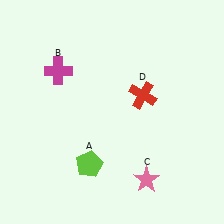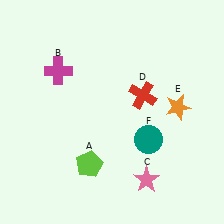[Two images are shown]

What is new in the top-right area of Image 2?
An orange star (E) was added in the top-right area of Image 2.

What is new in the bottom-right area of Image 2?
A teal circle (F) was added in the bottom-right area of Image 2.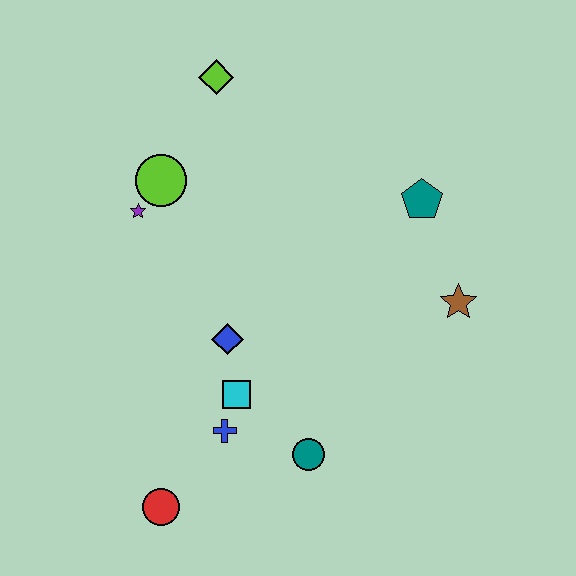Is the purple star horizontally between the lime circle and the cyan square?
No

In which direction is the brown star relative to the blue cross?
The brown star is to the right of the blue cross.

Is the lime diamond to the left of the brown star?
Yes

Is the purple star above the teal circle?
Yes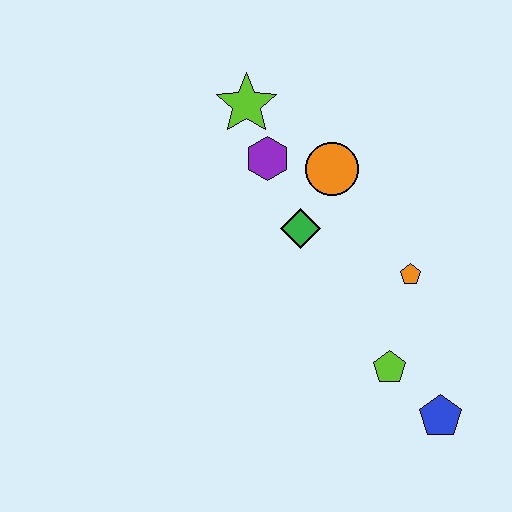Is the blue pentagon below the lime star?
Yes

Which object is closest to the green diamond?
The orange circle is closest to the green diamond.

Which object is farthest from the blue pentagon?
The lime star is farthest from the blue pentagon.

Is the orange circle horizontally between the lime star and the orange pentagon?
Yes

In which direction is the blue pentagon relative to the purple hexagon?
The blue pentagon is below the purple hexagon.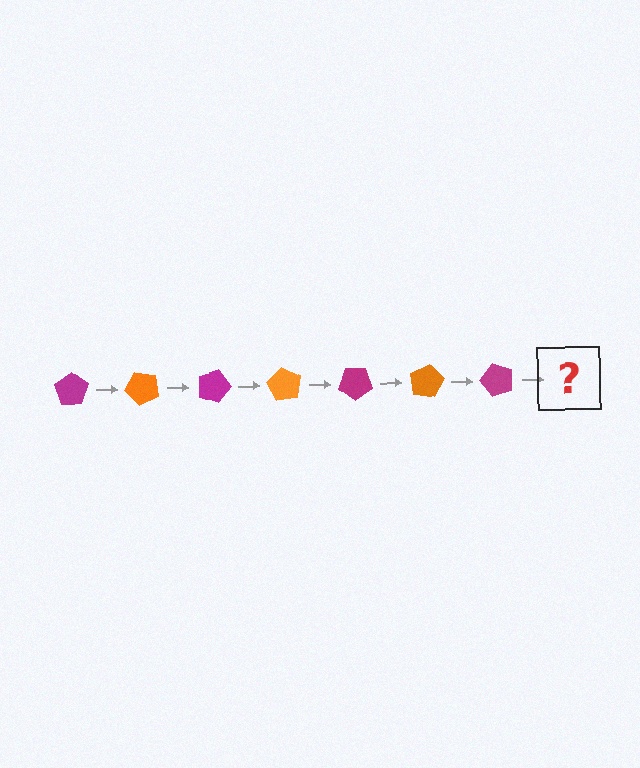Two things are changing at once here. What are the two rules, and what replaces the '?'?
The two rules are that it rotates 45 degrees each step and the color cycles through magenta and orange. The '?' should be an orange pentagon, rotated 315 degrees from the start.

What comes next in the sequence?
The next element should be an orange pentagon, rotated 315 degrees from the start.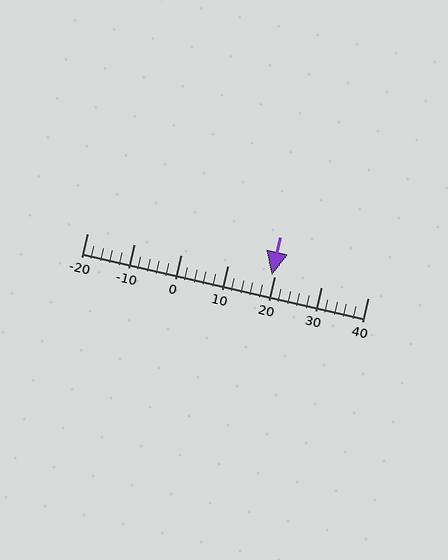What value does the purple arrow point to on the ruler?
The purple arrow points to approximately 20.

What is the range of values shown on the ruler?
The ruler shows values from -20 to 40.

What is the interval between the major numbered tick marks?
The major tick marks are spaced 10 units apart.